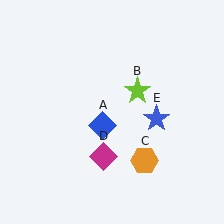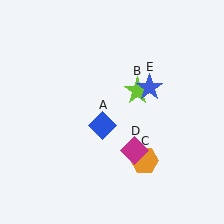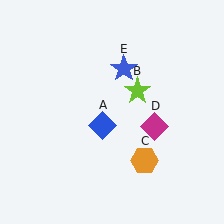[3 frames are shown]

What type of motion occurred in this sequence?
The magenta diamond (object D), blue star (object E) rotated counterclockwise around the center of the scene.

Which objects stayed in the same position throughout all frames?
Blue diamond (object A) and lime star (object B) and orange hexagon (object C) remained stationary.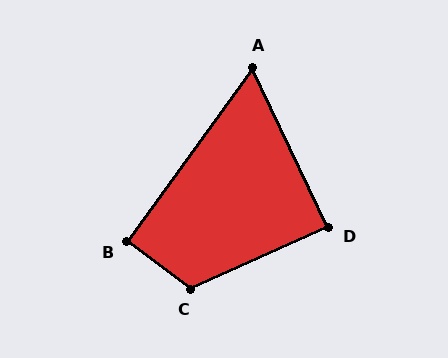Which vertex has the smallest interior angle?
A, at approximately 61 degrees.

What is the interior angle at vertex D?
Approximately 89 degrees (approximately right).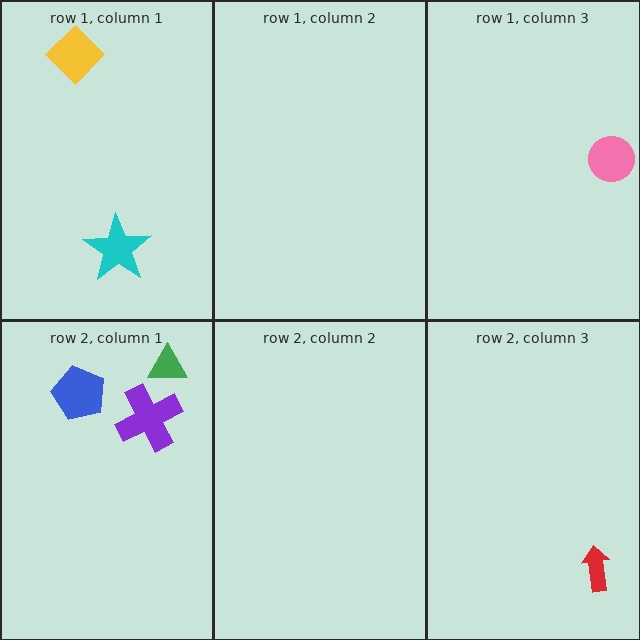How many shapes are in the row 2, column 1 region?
3.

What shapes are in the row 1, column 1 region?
The cyan star, the yellow diamond.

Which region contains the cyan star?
The row 1, column 1 region.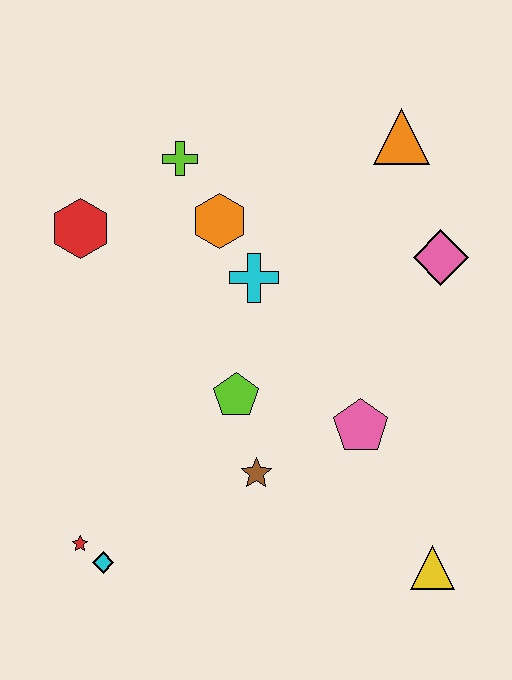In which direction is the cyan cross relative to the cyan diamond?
The cyan cross is above the cyan diamond.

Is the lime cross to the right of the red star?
Yes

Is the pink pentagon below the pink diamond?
Yes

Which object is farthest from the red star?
The orange triangle is farthest from the red star.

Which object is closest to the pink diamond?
The orange triangle is closest to the pink diamond.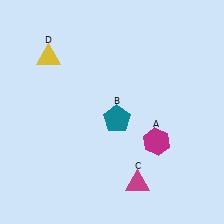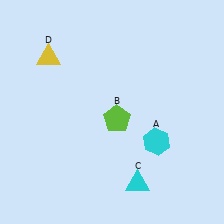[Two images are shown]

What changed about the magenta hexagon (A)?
In Image 1, A is magenta. In Image 2, it changed to cyan.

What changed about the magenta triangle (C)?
In Image 1, C is magenta. In Image 2, it changed to cyan.